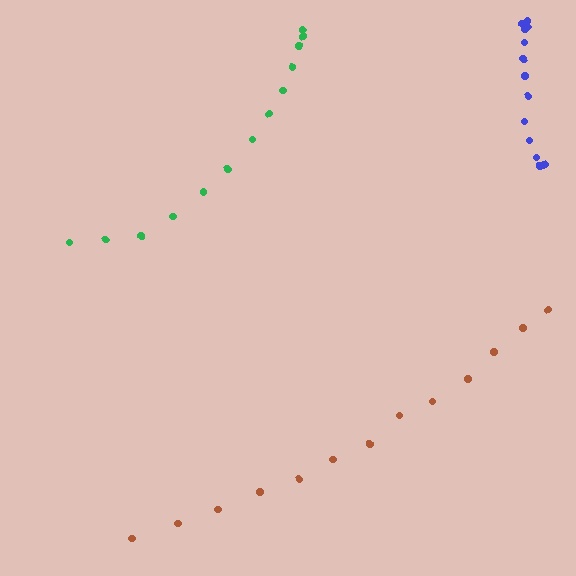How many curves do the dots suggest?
There are 3 distinct paths.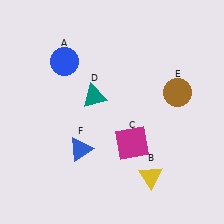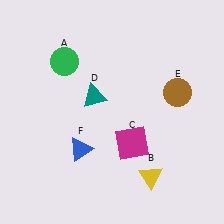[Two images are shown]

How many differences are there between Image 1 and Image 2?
There is 1 difference between the two images.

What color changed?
The circle (A) changed from blue in Image 1 to green in Image 2.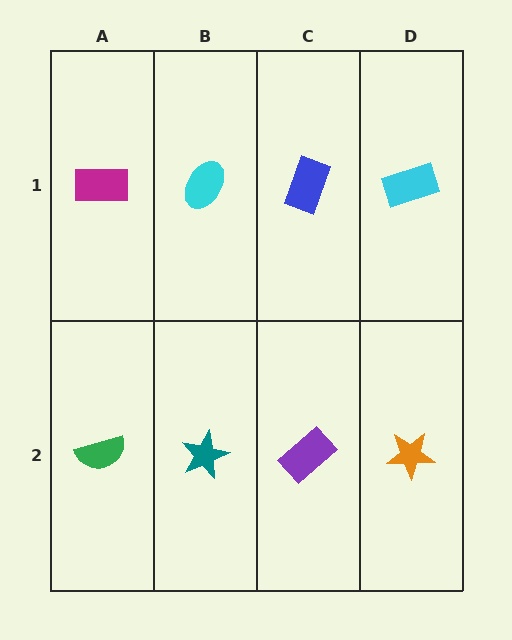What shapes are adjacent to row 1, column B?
A teal star (row 2, column B), a magenta rectangle (row 1, column A), a blue rectangle (row 1, column C).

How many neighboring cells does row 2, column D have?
2.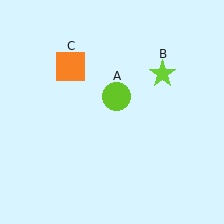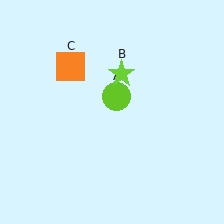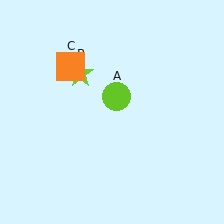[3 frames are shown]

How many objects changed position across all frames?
1 object changed position: lime star (object B).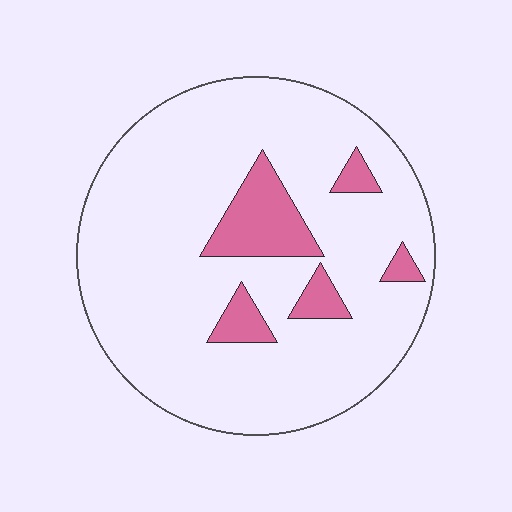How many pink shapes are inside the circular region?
5.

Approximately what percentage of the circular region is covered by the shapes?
Approximately 15%.